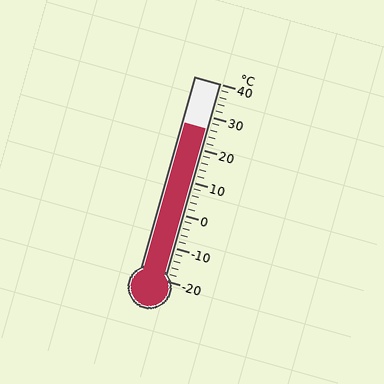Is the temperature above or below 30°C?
The temperature is below 30°C.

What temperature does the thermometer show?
The thermometer shows approximately 26°C.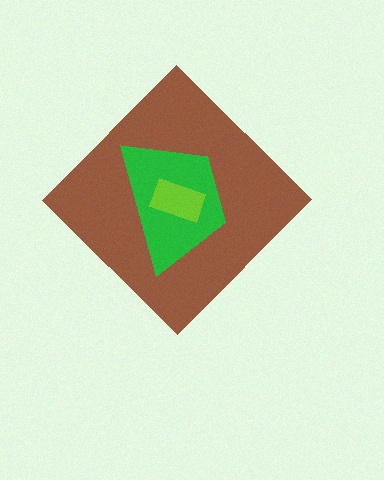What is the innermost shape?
The lime rectangle.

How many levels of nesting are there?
3.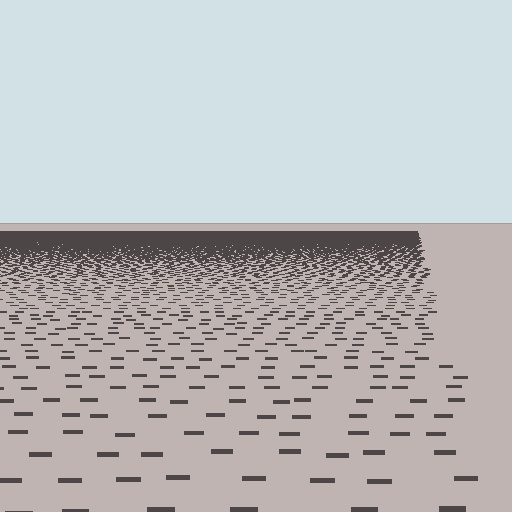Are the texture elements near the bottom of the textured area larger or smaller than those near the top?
Larger. Near the bottom, elements are closer to the viewer and appear at a bigger on-screen size.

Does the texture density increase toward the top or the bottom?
Density increases toward the top.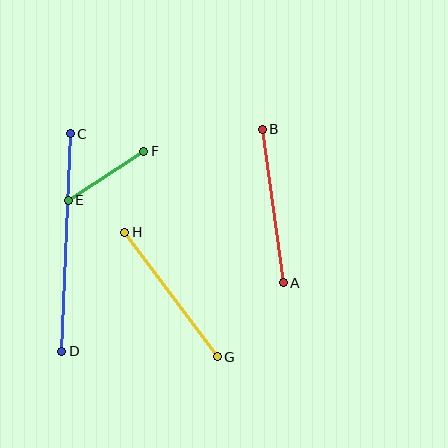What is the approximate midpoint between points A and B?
The midpoint is at approximately (273, 206) pixels.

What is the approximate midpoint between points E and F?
The midpoint is at approximately (106, 176) pixels.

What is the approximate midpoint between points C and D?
The midpoint is at approximately (66, 242) pixels.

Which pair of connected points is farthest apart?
Points C and D are farthest apart.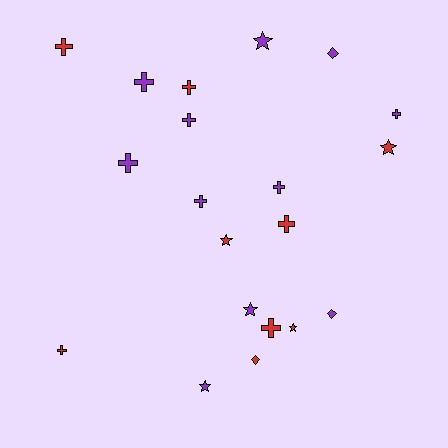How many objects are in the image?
There are 20 objects.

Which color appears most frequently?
Purple, with 11 objects.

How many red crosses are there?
There are 5 red crosses.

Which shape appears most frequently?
Cross, with 11 objects.